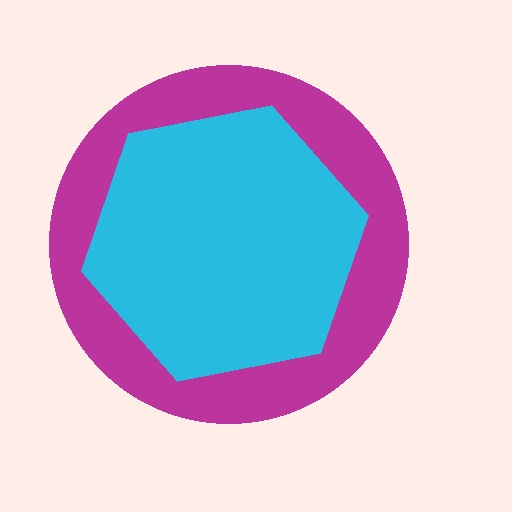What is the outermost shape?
The magenta circle.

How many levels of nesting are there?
2.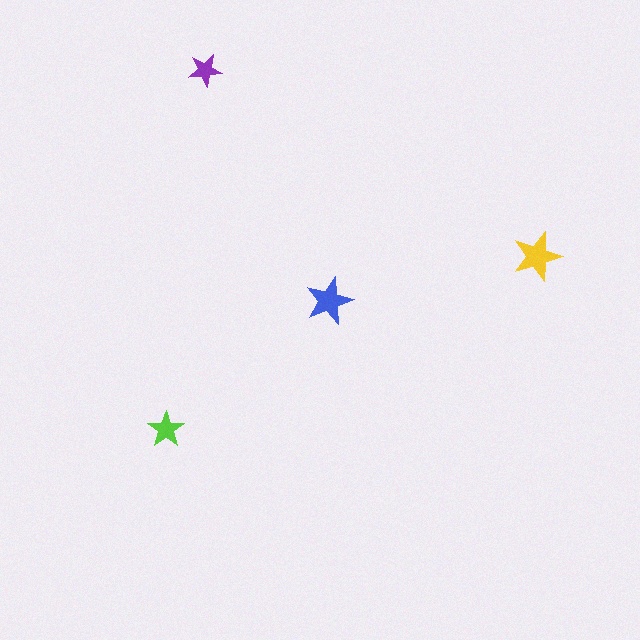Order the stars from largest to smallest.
the yellow one, the blue one, the lime one, the purple one.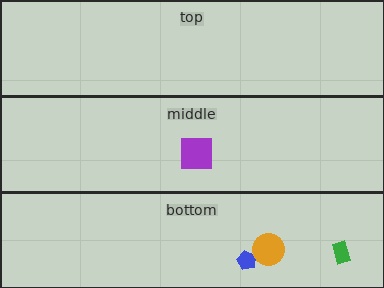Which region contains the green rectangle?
The bottom region.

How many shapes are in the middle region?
1.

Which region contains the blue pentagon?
The bottom region.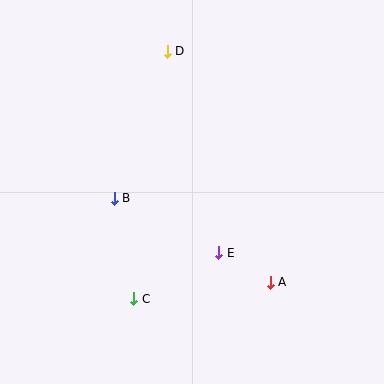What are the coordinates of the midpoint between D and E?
The midpoint between D and E is at (193, 152).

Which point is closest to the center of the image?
Point E at (219, 253) is closest to the center.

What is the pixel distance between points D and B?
The distance between D and B is 156 pixels.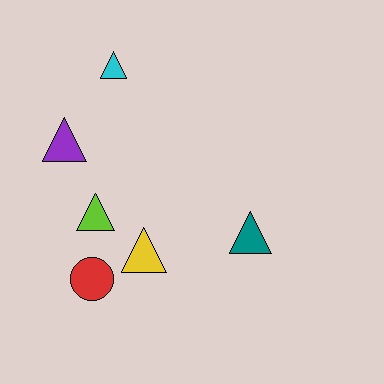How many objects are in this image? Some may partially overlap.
There are 6 objects.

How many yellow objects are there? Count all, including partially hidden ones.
There is 1 yellow object.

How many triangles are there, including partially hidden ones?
There are 5 triangles.